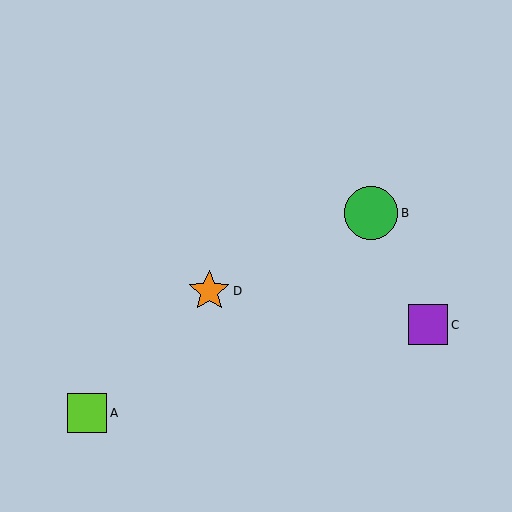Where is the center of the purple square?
The center of the purple square is at (428, 325).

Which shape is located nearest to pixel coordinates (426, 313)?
The purple square (labeled C) at (428, 325) is nearest to that location.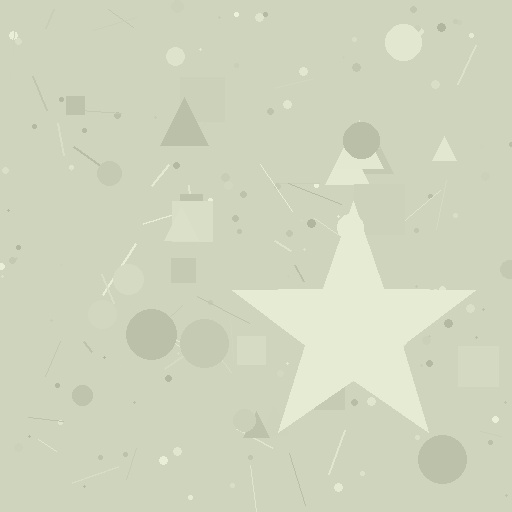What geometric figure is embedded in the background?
A star is embedded in the background.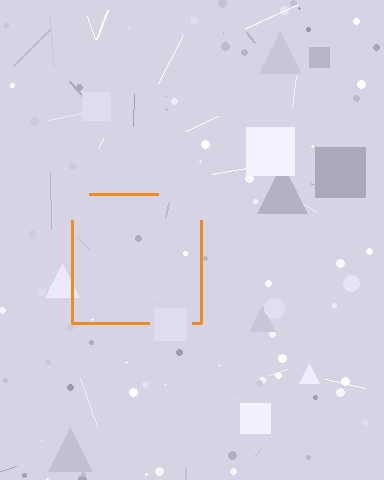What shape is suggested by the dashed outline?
The dashed outline suggests a square.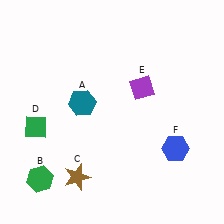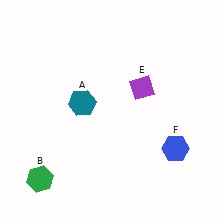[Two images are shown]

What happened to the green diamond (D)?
The green diamond (D) was removed in Image 2. It was in the bottom-left area of Image 1.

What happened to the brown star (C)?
The brown star (C) was removed in Image 2. It was in the bottom-left area of Image 1.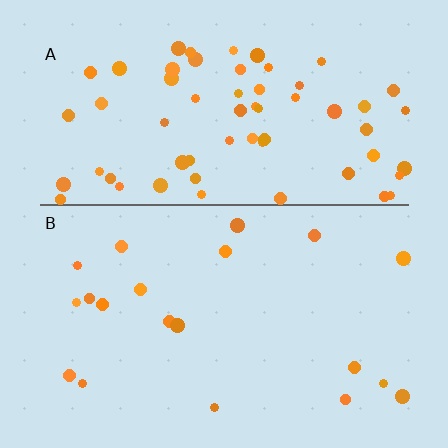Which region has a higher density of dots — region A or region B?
A (the top).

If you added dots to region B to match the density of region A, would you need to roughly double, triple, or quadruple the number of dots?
Approximately triple.